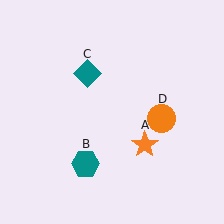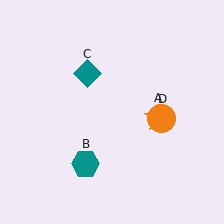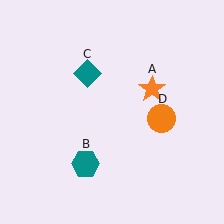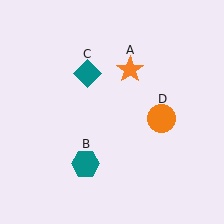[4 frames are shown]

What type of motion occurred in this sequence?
The orange star (object A) rotated counterclockwise around the center of the scene.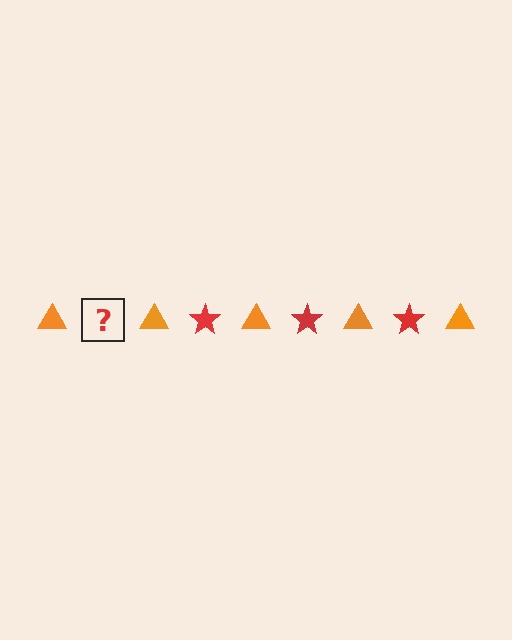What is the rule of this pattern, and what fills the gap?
The rule is that the pattern alternates between orange triangle and red star. The gap should be filled with a red star.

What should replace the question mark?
The question mark should be replaced with a red star.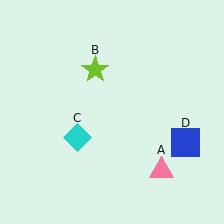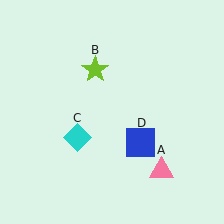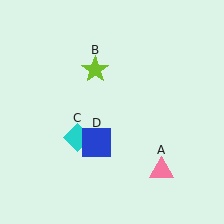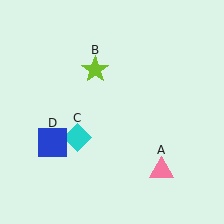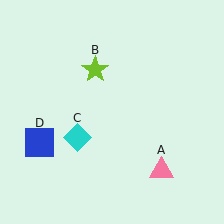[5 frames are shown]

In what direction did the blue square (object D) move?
The blue square (object D) moved left.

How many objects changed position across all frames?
1 object changed position: blue square (object D).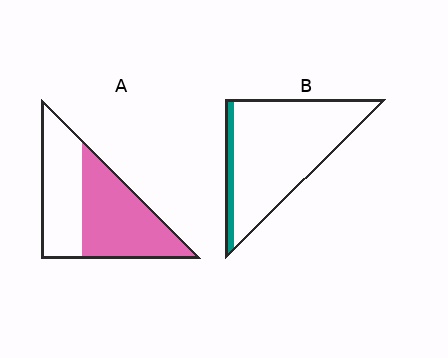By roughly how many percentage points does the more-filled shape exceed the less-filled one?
By roughly 45 percentage points (A over B).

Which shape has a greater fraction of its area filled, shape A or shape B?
Shape A.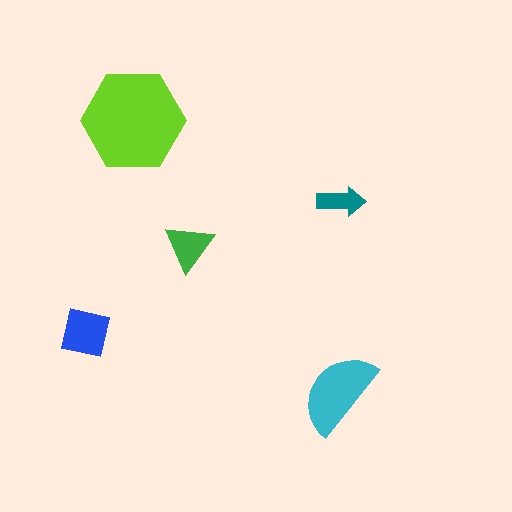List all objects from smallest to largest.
The teal arrow, the green triangle, the blue square, the cyan semicircle, the lime hexagon.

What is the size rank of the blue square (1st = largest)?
3rd.